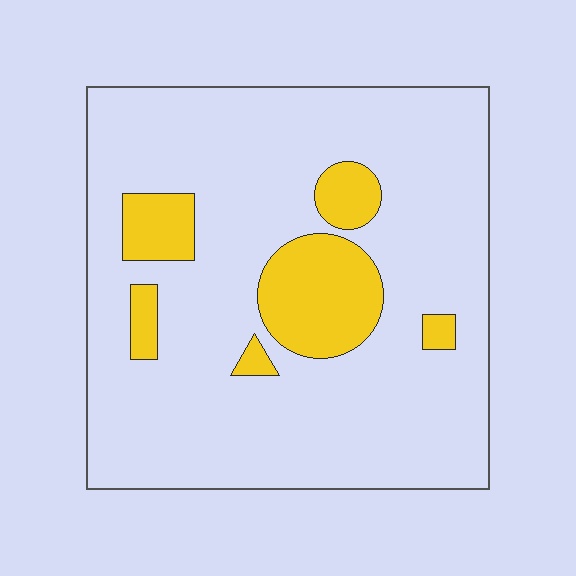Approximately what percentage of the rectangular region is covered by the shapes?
Approximately 15%.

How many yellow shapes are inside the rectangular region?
6.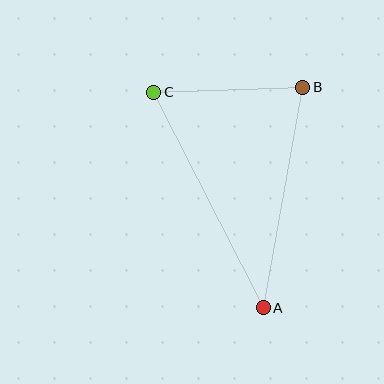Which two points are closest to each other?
Points B and C are closest to each other.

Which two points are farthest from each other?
Points A and C are farthest from each other.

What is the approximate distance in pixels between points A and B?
The distance between A and B is approximately 224 pixels.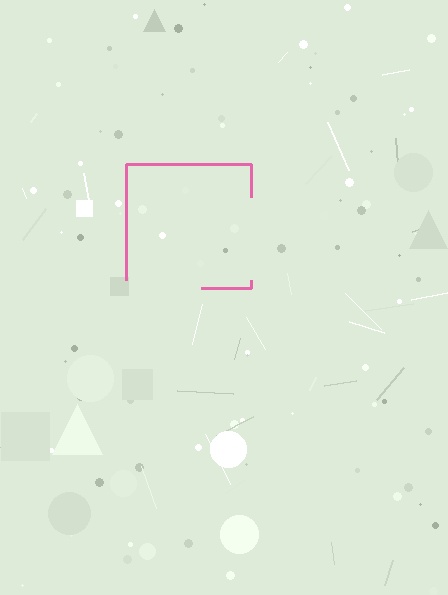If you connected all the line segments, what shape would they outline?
They would outline a square.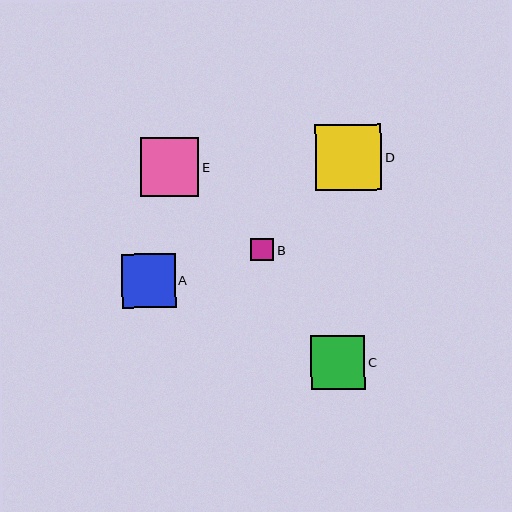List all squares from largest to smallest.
From largest to smallest: D, E, C, A, B.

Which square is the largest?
Square D is the largest with a size of approximately 66 pixels.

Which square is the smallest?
Square B is the smallest with a size of approximately 23 pixels.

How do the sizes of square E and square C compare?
Square E and square C are approximately the same size.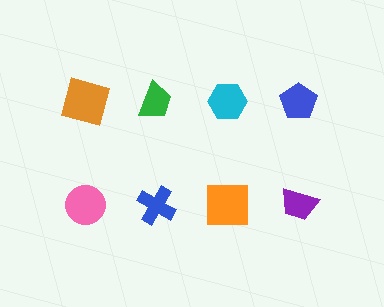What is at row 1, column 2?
A green trapezoid.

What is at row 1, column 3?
A cyan hexagon.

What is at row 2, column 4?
A purple trapezoid.